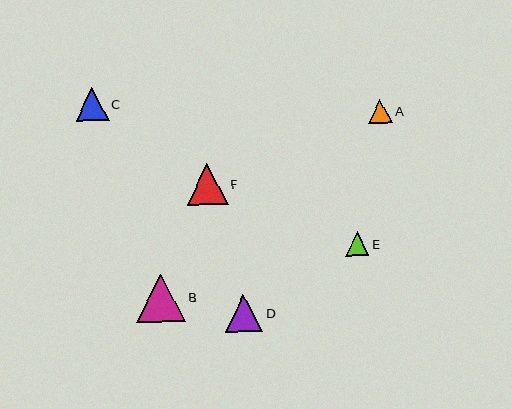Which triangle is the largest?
Triangle B is the largest with a size of approximately 49 pixels.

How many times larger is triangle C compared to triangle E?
Triangle C is approximately 1.4 times the size of triangle E.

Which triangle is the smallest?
Triangle E is the smallest with a size of approximately 23 pixels.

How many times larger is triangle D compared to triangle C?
Triangle D is approximately 1.1 times the size of triangle C.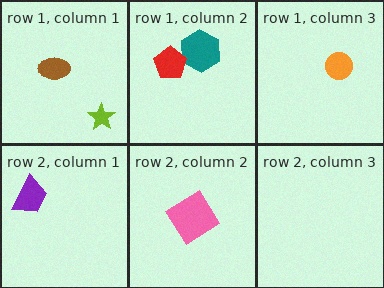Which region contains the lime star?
The row 1, column 1 region.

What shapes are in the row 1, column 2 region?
The teal hexagon, the red pentagon.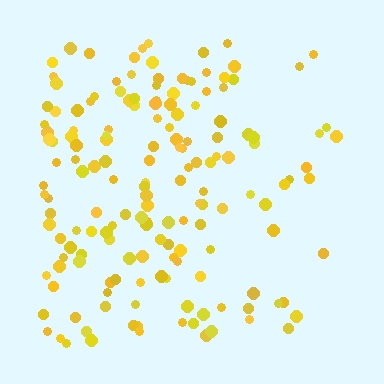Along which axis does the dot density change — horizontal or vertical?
Horizontal.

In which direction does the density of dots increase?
From right to left, with the left side densest.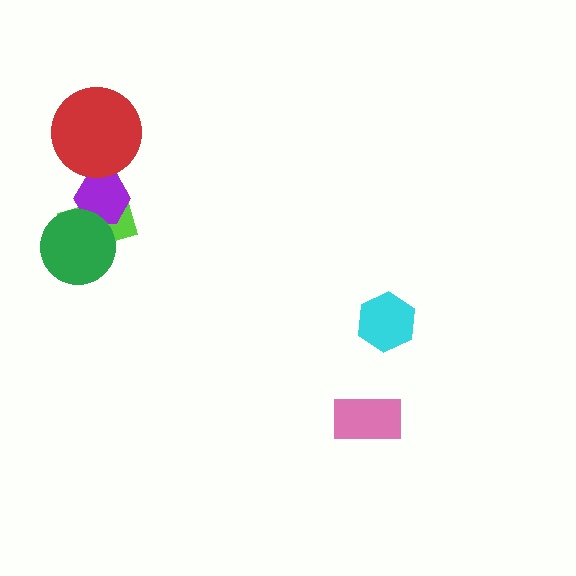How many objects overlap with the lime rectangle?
2 objects overlap with the lime rectangle.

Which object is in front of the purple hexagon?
The green circle is in front of the purple hexagon.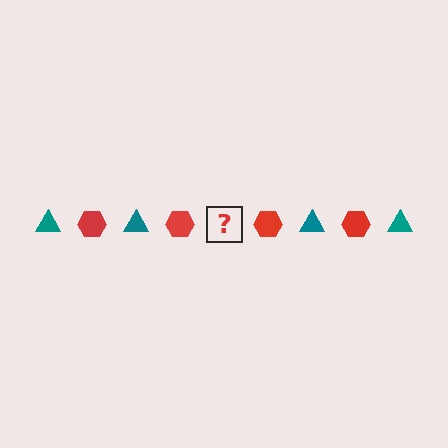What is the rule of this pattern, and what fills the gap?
The rule is that the pattern alternates between teal triangle and red hexagon. The gap should be filled with a teal triangle.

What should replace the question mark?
The question mark should be replaced with a teal triangle.